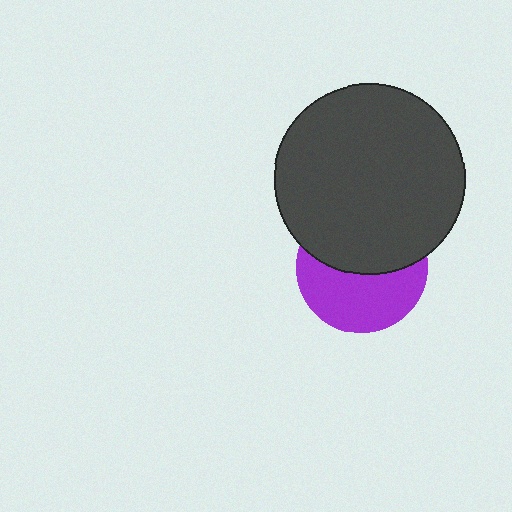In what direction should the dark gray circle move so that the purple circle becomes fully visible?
The dark gray circle should move up. That is the shortest direction to clear the overlap and leave the purple circle fully visible.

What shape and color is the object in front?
The object in front is a dark gray circle.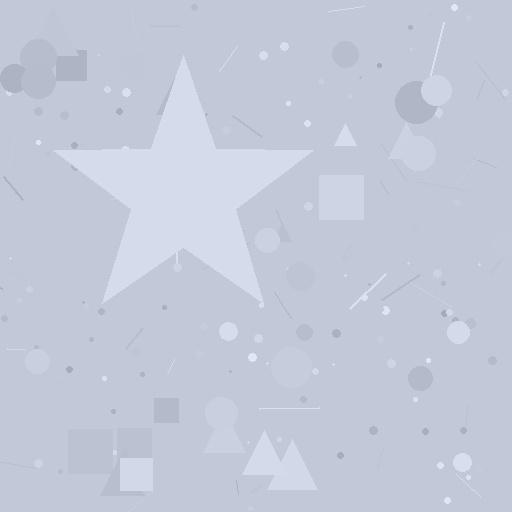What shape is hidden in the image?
A star is hidden in the image.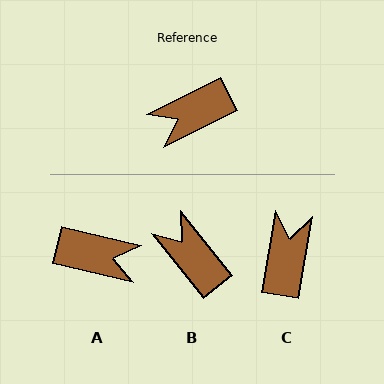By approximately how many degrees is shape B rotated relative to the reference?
Approximately 78 degrees clockwise.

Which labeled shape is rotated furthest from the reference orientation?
A, about 140 degrees away.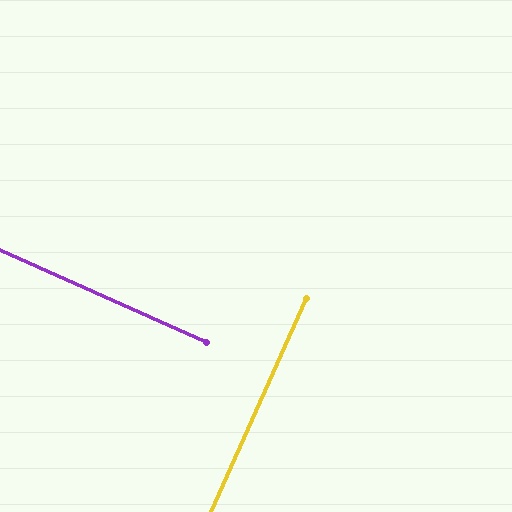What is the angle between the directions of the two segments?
Approximately 90 degrees.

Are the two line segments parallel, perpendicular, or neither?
Perpendicular — they meet at approximately 90°.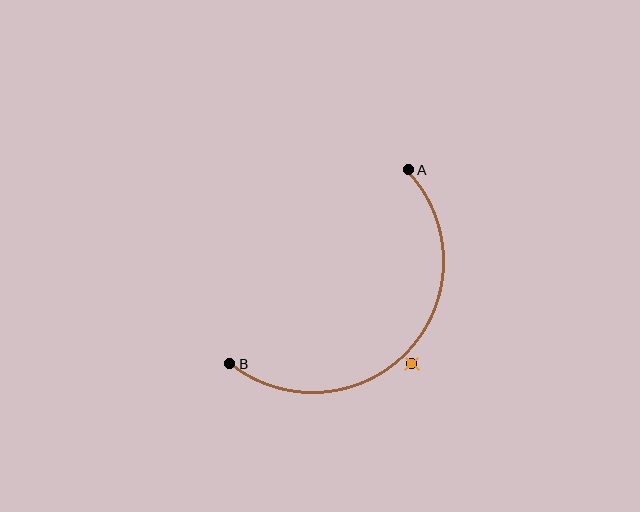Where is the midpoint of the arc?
The arc midpoint is the point on the curve farthest from the straight line joining A and B. It sits below and to the right of that line.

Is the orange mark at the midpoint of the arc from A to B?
No — the orange mark does not lie on the arc at all. It sits slightly outside the curve.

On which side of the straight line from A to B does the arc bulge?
The arc bulges below and to the right of the straight line connecting A and B.